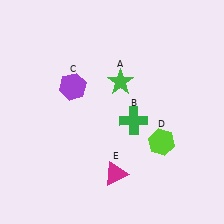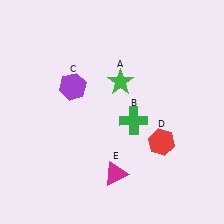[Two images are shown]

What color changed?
The hexagon (D) changed from lime in Image 1 to red in Image 2.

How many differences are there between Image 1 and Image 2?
There is 1 difference between the two images.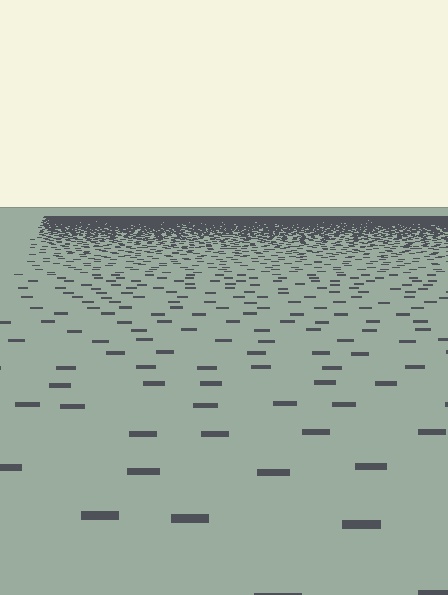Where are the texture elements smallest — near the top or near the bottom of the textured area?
Near the top.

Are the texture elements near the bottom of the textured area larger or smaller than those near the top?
Larger. Near the bottom, elements are closer to the viewer and appear at a bigger on-screen size.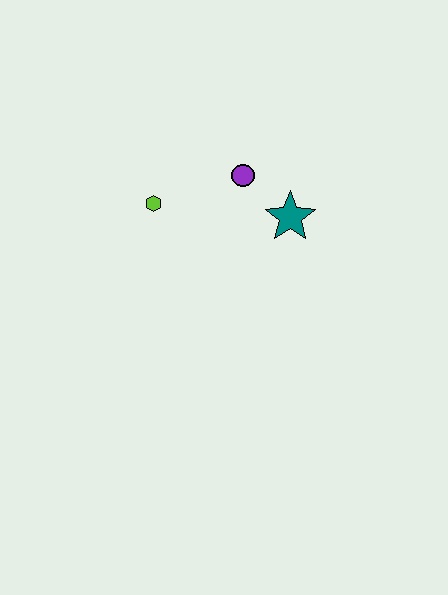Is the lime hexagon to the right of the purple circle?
No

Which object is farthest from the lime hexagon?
The teal star is farthest from the lime hexagon.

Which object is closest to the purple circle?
The teal star is closest to the purple circle.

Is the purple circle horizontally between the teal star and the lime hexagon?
Yes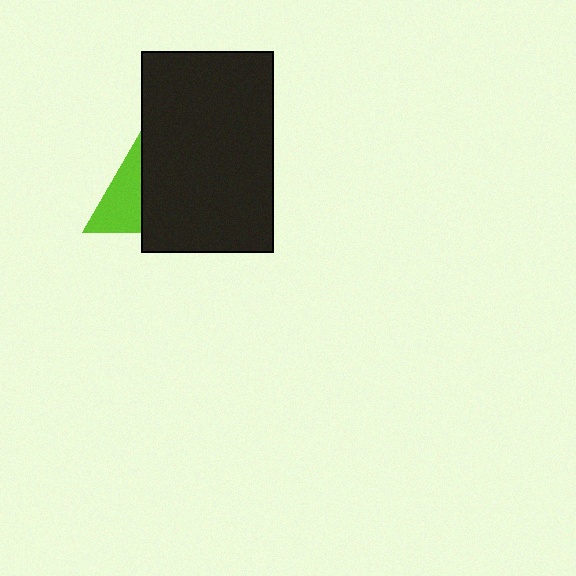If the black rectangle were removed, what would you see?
You would see the complete lime triangle.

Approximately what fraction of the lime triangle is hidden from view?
Roughly 60% of the lime triangle is hidden behind the black rectangle.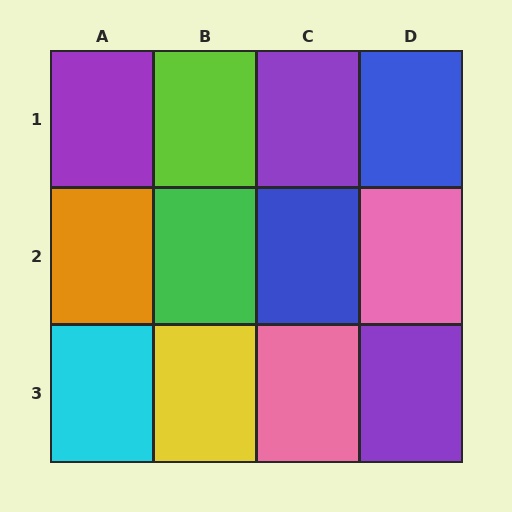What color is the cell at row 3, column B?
Yellow.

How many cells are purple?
3 cells are purple.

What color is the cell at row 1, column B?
Lime.